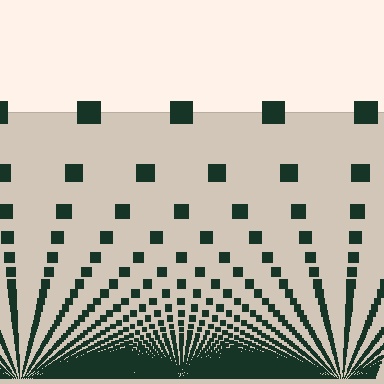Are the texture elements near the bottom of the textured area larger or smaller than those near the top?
Smaller. The gradient is inverted — elements near the bottom are smaller and denser.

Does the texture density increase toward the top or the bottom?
Density increases toward the bottom.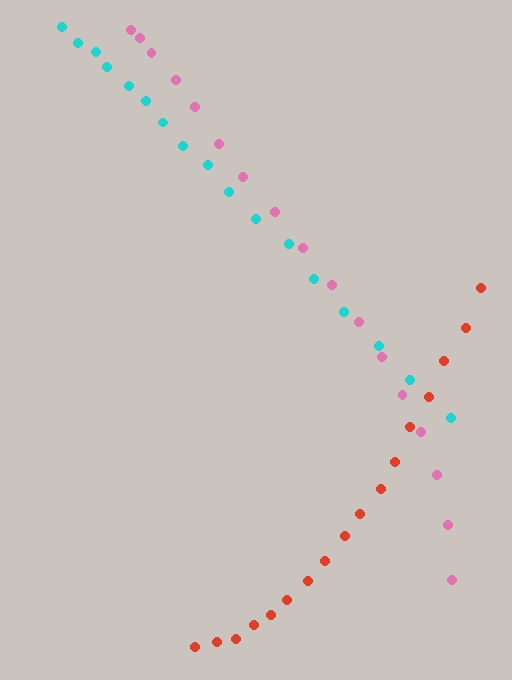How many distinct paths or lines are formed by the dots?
There are 3 distinct paths.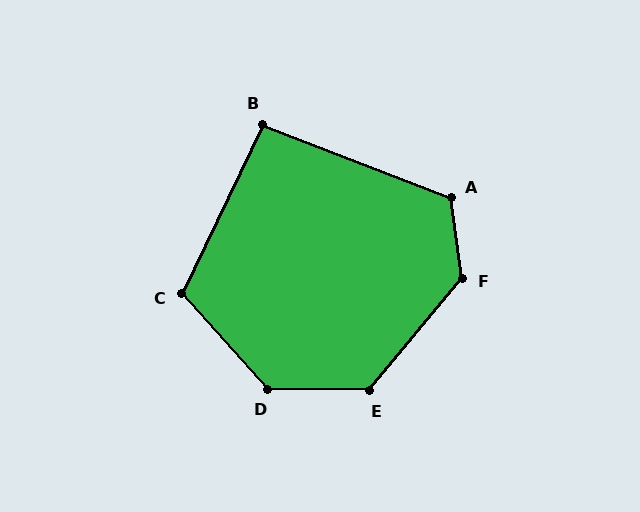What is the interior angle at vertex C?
Approximately 113 degrees (obtuse).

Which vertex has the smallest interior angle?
B, at approximately 95 degrees.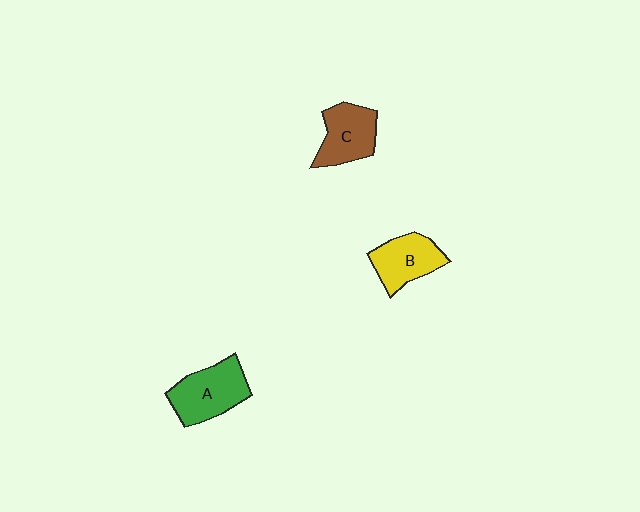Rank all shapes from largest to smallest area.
From largest to smallest: A (green), C (brown), B (yellow).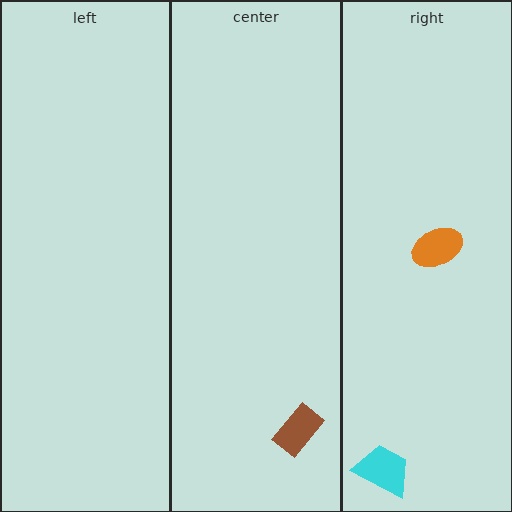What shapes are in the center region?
The brown rectangle.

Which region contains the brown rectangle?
The center region.